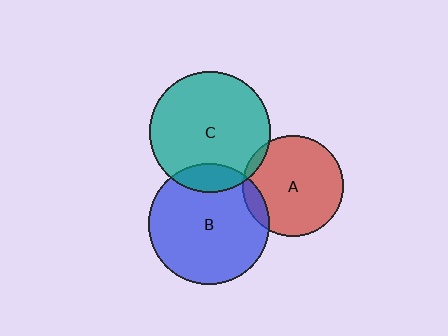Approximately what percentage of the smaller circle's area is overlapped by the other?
Approximately 10%.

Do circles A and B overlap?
Yes.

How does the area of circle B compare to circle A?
Approximately 1.4 times.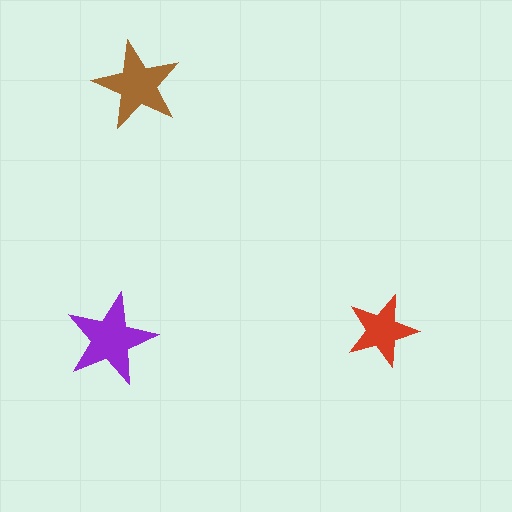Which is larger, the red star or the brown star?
The brown one.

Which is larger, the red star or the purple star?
The purple one.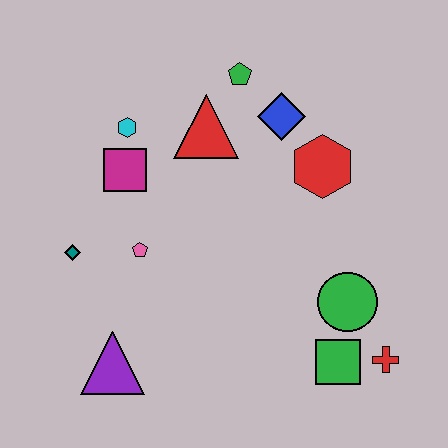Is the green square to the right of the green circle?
No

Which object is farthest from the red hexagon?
The purple triangle is farthest from the red hexagon.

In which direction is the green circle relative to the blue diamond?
The green circle is below the blue diamond.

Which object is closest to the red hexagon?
The blue diamond is closest to the red hexagon.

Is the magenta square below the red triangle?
Yes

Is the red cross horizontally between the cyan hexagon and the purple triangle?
No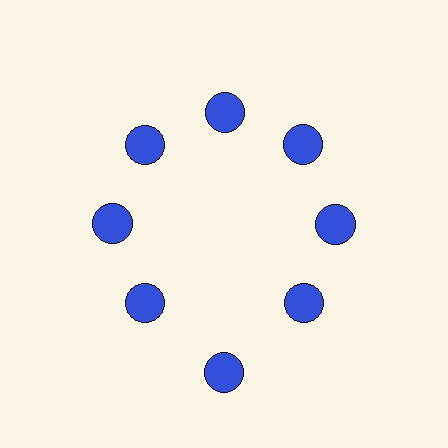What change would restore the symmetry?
The symmetry would be restored by moving it inward, back onto the ring so that all 8 circles sit at equal angles and equal distance from the center.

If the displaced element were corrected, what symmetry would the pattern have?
It would have 8-fold rotational symmetry — the pattern would map onto itself every 45 degrees.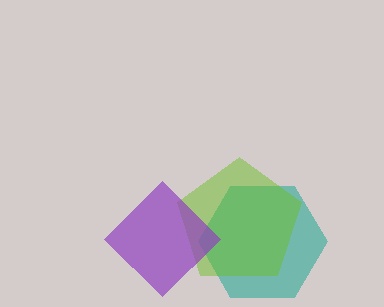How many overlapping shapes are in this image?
There are 3 overlapping shapes in the image.